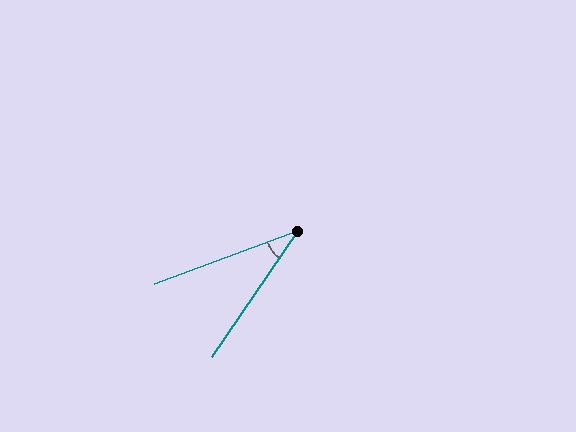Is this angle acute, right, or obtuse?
It is acute.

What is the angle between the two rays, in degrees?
Approximately 35 degrees.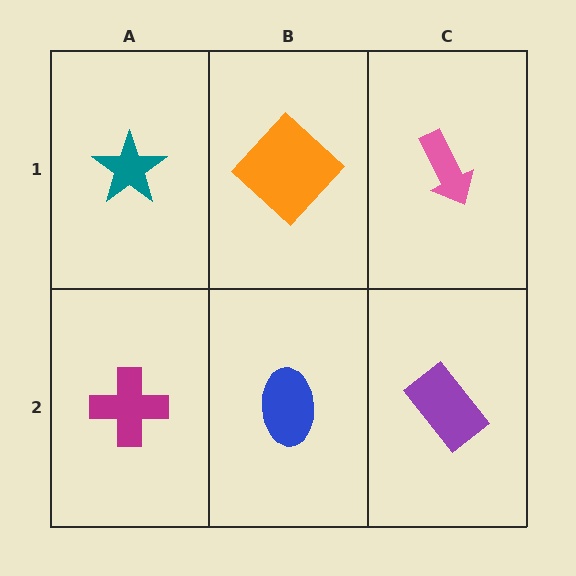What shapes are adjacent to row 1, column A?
A magenta cross (row 2, column A), an orange diamond (row 1, column B).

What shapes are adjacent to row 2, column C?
A pink arrow (row 1, column C), a blue ellipse (row 2, column B).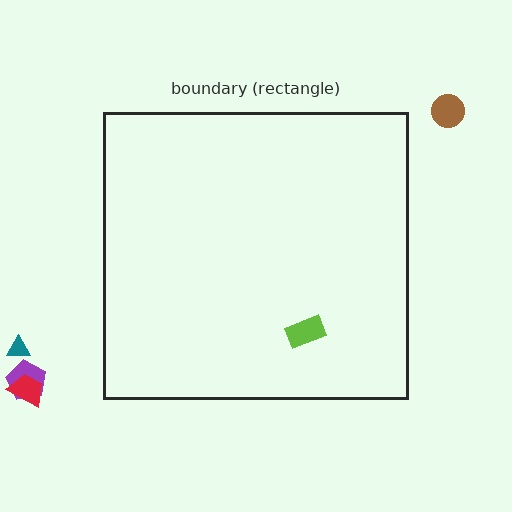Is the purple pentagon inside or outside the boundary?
Outside.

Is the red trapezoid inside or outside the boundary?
Outside.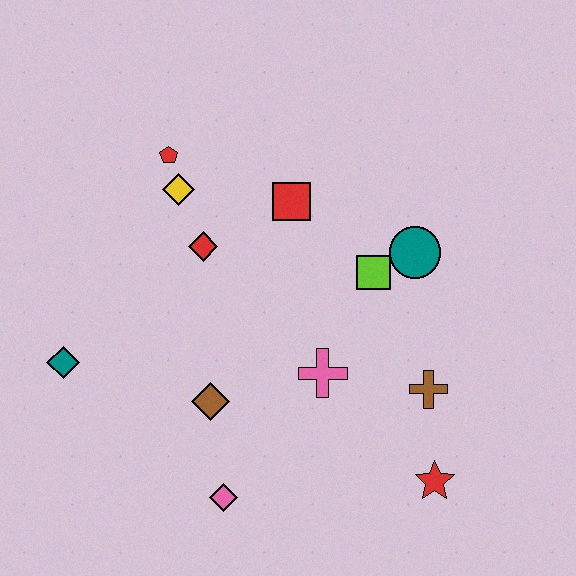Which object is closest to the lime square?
The teal circle is closest to the lime square.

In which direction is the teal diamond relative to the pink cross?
The teal diamond is to the left of the pink cross.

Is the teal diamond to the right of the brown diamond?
No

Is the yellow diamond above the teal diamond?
Yes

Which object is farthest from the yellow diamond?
The red star is farthest from the yellow diamond.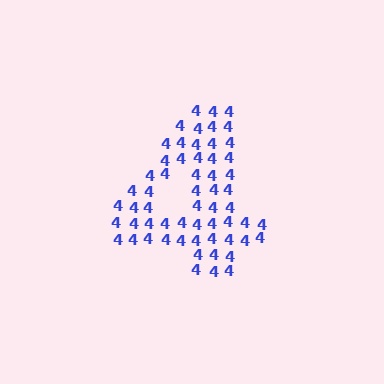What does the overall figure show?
The overall figure shows the digit 4.